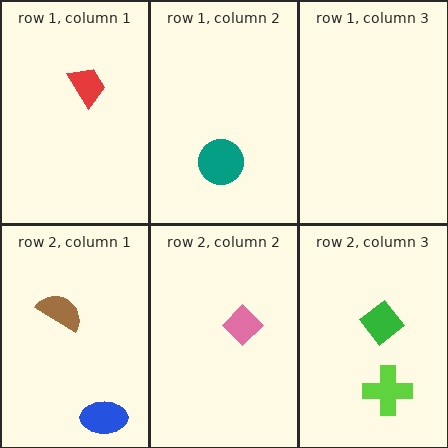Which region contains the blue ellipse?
The row 2, column 1 region.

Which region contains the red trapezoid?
The row 1, column 1 region.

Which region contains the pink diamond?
The row 2, column 2 region.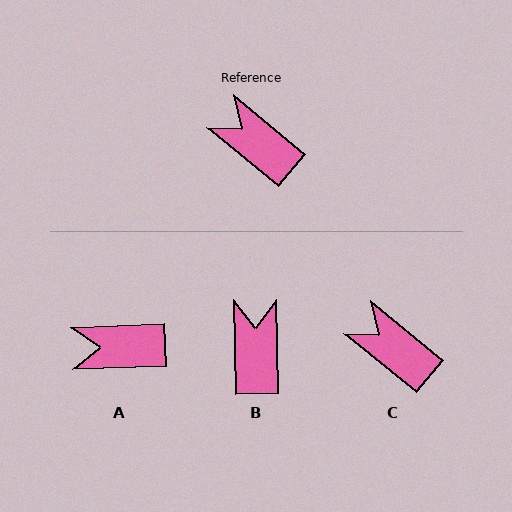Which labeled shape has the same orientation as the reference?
C.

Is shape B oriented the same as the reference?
No, it is off by about 50 degrees.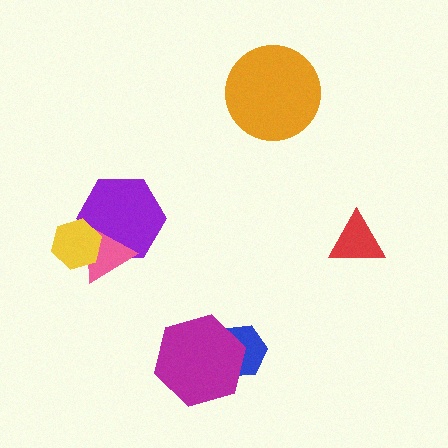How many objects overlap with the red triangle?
0 objects overlap with the red triangle.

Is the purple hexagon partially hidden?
Yes, it is partially covered by another shape.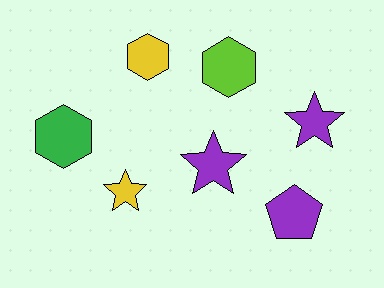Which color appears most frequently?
Purple, with 3 objects.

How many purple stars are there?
There are 2 purple stars.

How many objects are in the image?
There are 7 objects.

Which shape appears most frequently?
Hexagon, with 3 objects.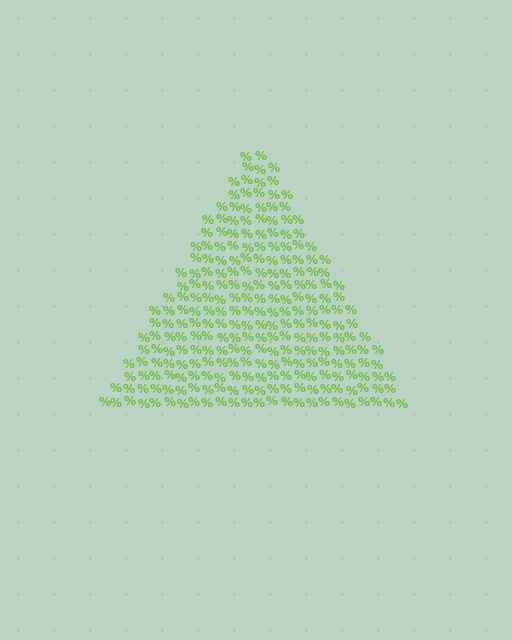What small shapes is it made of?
It is made of small percent signs.